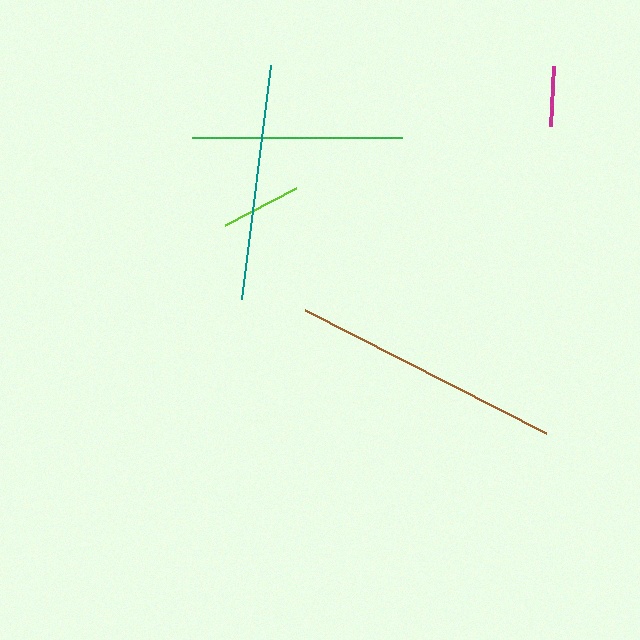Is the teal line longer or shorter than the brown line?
The brown line is longer than the teal line.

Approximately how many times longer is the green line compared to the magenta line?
The green line is approximately 3.5 times the length of the magenta line.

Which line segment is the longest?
The brown line is the longest at approximately 271 pixels.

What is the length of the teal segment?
The teal segment is approximately 236 pixels long.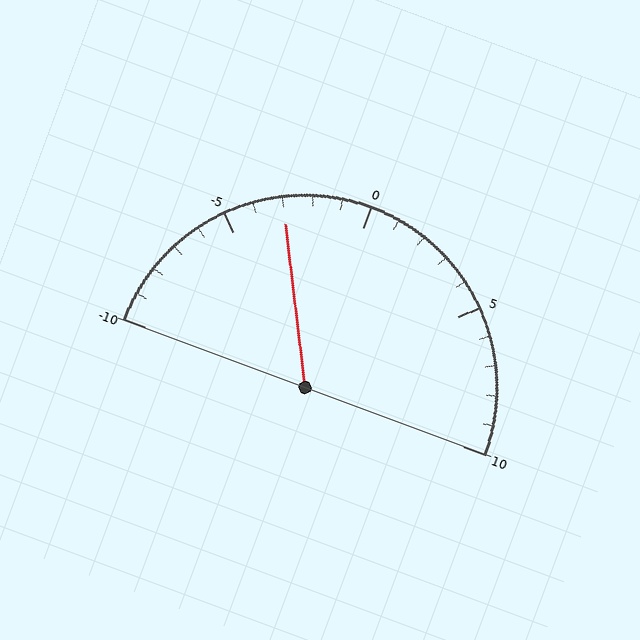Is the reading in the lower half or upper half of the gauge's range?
The reading is in the lower half of the range (-10 to 10).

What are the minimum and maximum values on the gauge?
The gauge ranges from -10 to 10.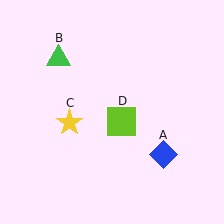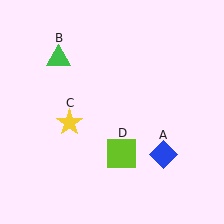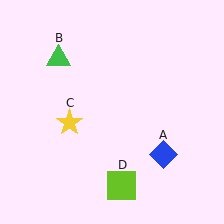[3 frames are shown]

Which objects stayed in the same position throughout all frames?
Blue diamond (object A) and green triangle (object B) and yellow star (object C) remained stationary.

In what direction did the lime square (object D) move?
The lime square (object D) moved down.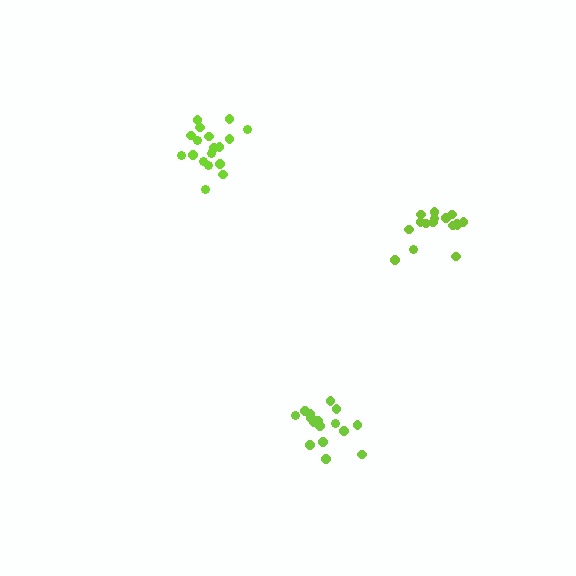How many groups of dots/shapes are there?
There are 3 groups.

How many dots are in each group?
Group 1: 17 dots, Group 2: 19 dots, Group 3: 17 dots (53 total).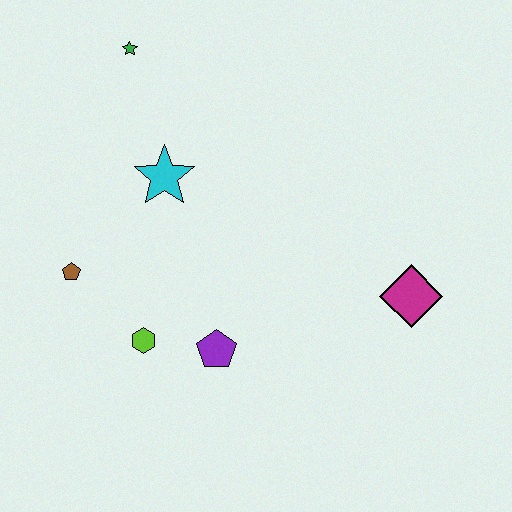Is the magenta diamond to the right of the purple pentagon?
Yes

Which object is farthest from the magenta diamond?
The green star is farthest from the magenta diamond.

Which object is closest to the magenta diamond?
The purple pentagon is closest to the magenta diamond.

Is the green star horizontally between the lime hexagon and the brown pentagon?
Yes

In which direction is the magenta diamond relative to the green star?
The magenta diamond is to the right of the green star.